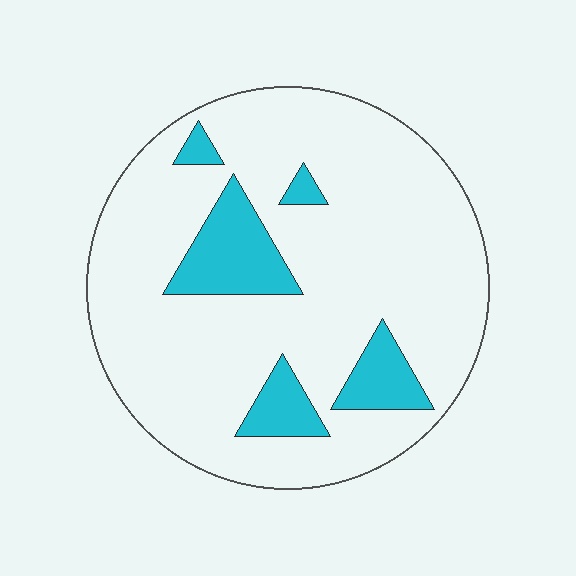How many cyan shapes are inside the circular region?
5.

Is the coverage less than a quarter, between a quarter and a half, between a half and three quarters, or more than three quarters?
Less than a quarter.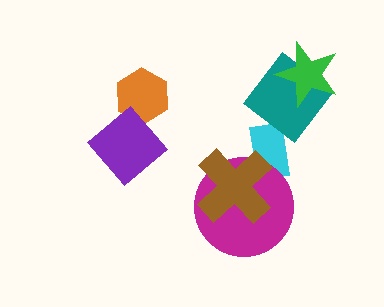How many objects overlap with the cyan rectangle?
2 objects overlap with the cyan rectangle.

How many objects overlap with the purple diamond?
0 objects overlap with the purple diamond.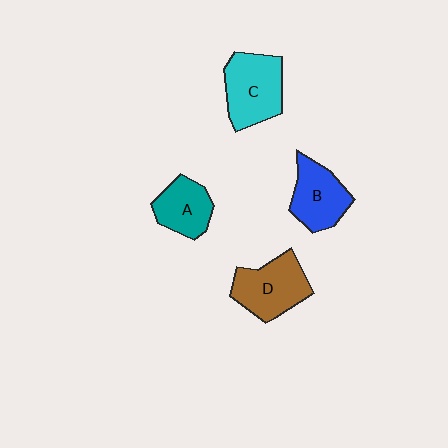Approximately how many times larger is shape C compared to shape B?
Approximately 1.2 times.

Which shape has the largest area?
Shape C (cyan).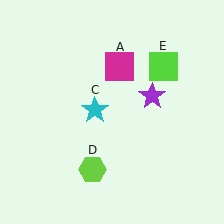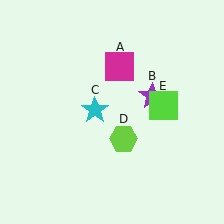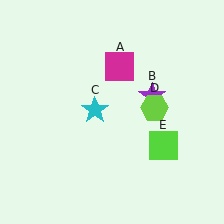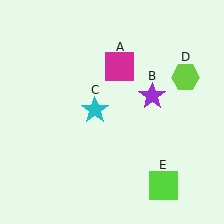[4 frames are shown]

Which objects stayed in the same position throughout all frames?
Magenta square (object A) and purple star (object B) and cyan star (object C) remained stationary.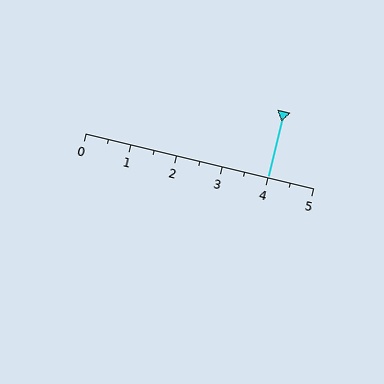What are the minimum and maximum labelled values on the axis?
The axis runs from 0 to 5.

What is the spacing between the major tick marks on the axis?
The major ticks are spaced 1 apart.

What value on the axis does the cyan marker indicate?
The marker indicates approximately 4.